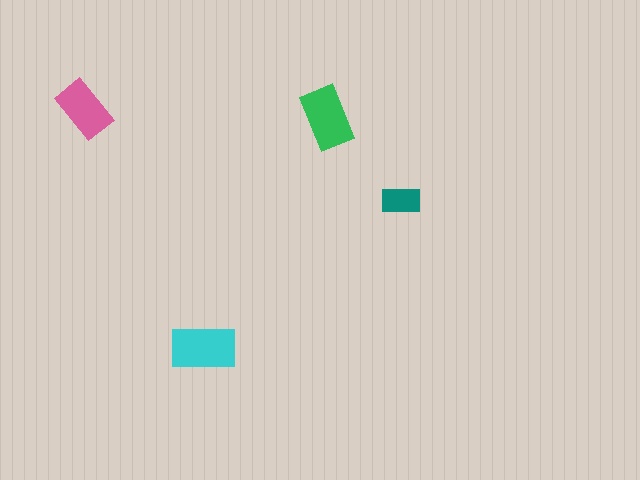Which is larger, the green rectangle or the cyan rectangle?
The cyan one.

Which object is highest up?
The pink rectangle is topmost.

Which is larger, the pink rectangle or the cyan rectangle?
The cyan one.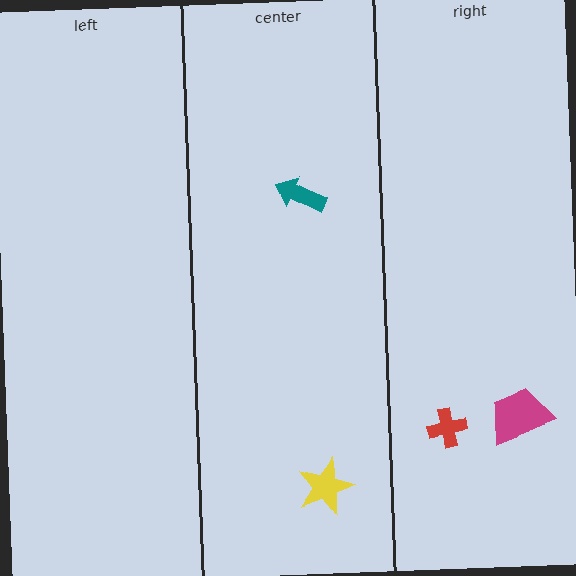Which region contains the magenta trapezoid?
The right region.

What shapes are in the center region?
The yellow star, the teal arrow.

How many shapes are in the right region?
2.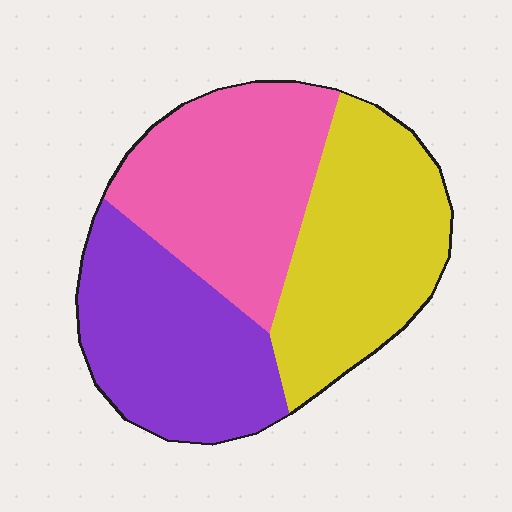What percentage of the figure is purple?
Purple covers roughly 30% of the figure.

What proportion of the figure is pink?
Pink covers roughly 35% of the figure.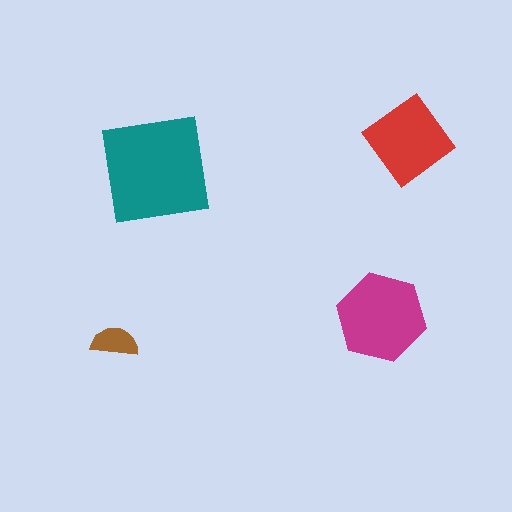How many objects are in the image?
There are 4 objects in the image.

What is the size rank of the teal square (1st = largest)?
1st.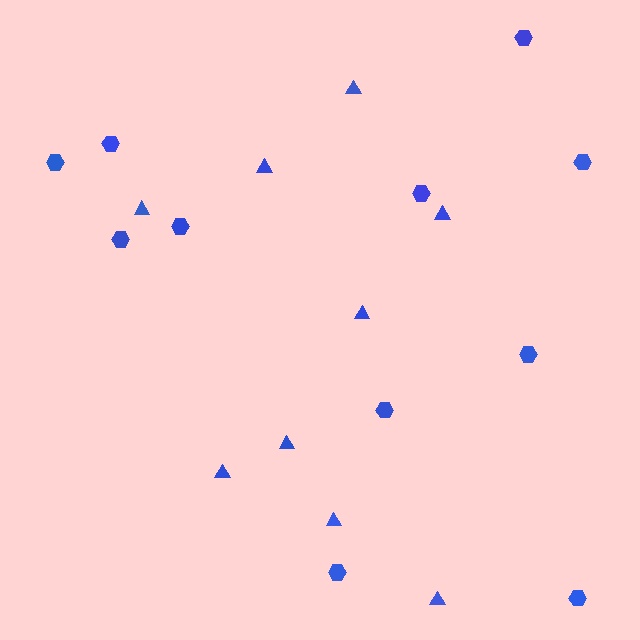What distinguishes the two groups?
There are 2 groups: one group of triangles (9) and one group of hexagons (11).